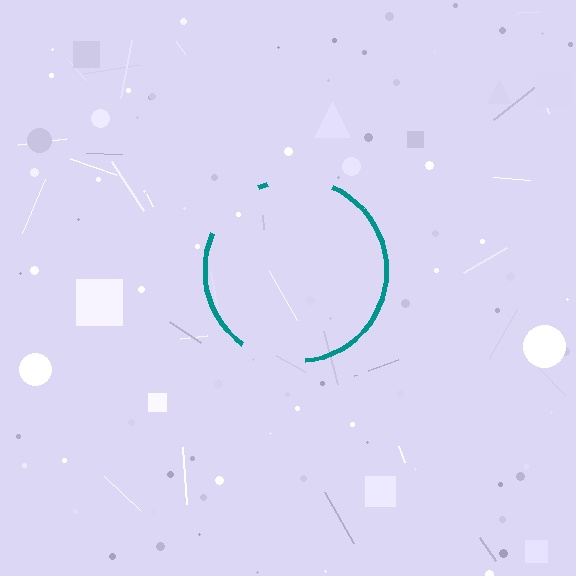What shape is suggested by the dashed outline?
The dashed outline suggests a circle.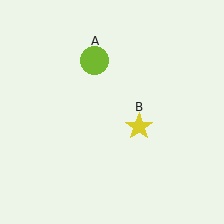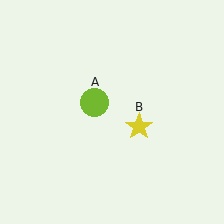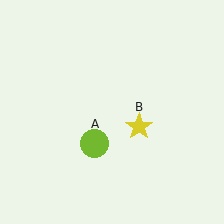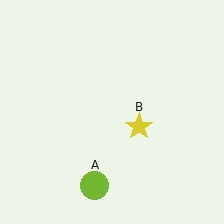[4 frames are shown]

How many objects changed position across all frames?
1 object changed position: lime circle (object A).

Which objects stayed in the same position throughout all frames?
Yellow star (object B) remained stationary.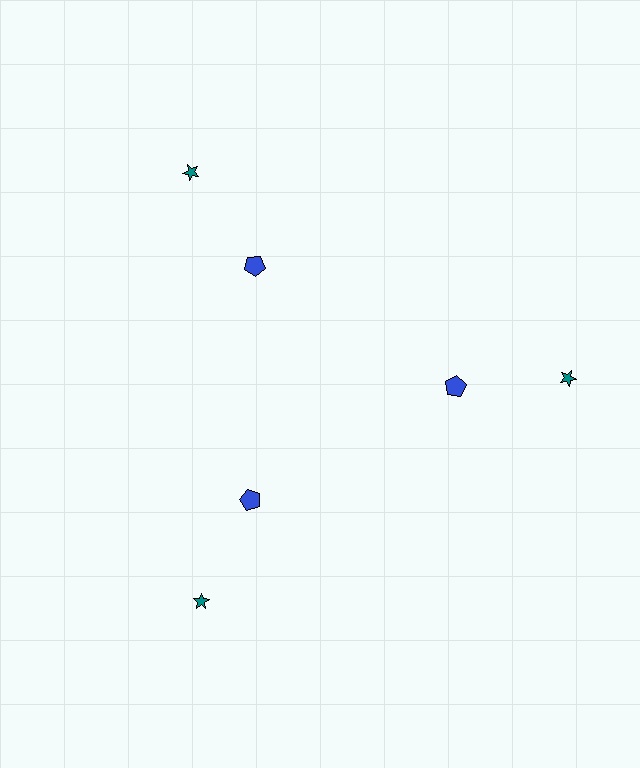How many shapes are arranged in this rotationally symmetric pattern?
There are 6 shapes, arranged in 3 groups of 2.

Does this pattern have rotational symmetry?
Yes, this pattern has 3-fold rotational symmetry. It looks the same after rotating 120 degrees around the center.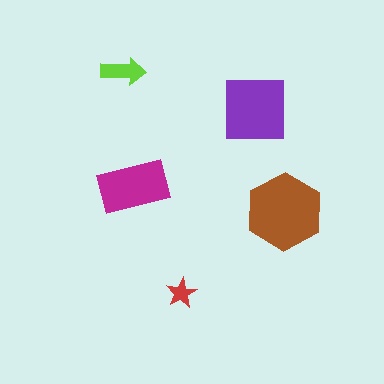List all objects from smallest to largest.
The red star, the lime arrow, the magenta rectangle, the purple square, the brown hexagon.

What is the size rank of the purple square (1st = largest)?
2nd.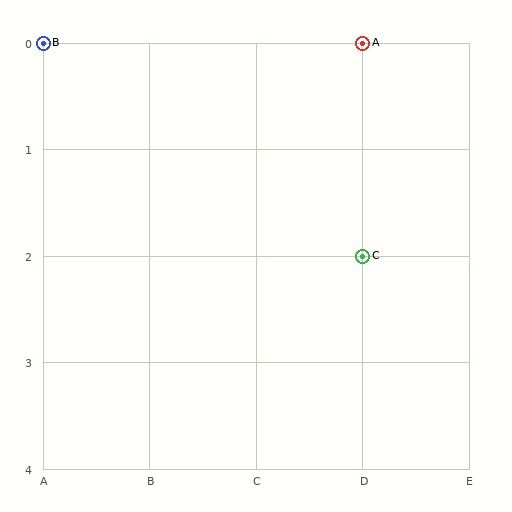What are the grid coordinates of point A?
Point A is at grid coordinates (D, 0).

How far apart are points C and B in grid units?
Points C and B are 3 columns and 2 rows apart (about 3.6 grid units diagonally).